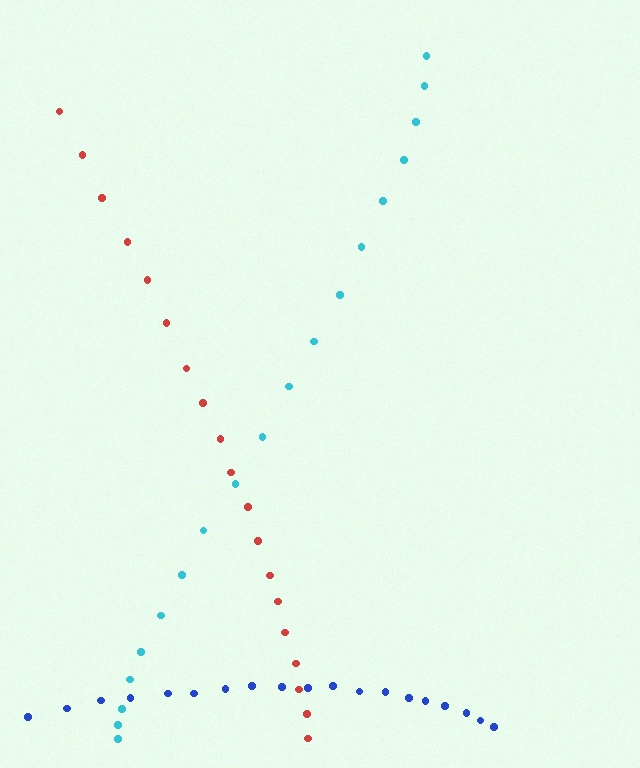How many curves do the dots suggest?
There are 3 distinct paths.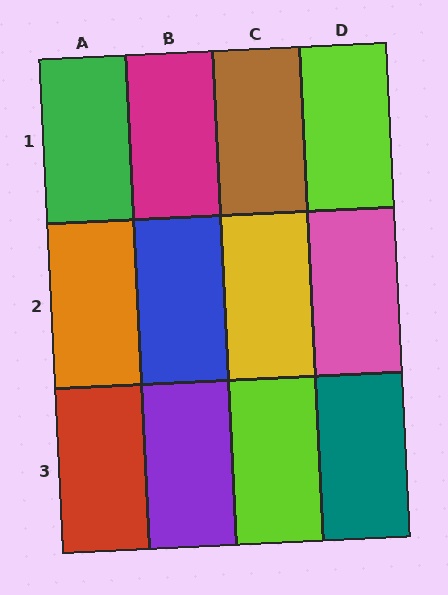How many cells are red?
1 cell is red.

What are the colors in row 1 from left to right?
Green, magenta, brown, lime.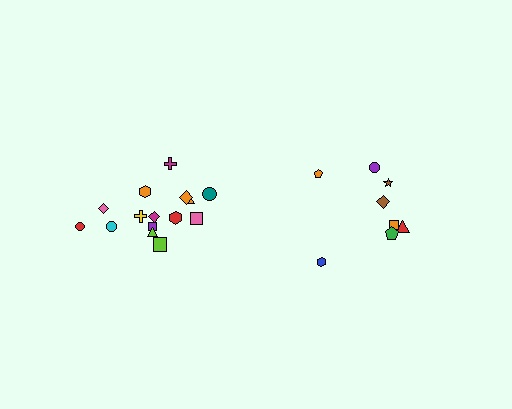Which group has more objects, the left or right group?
The left group.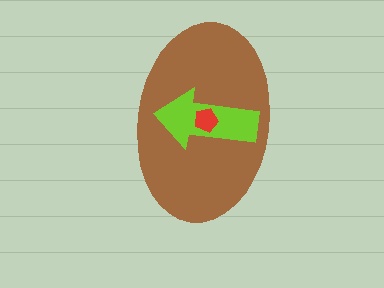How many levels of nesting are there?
3.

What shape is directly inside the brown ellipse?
The lime arrow.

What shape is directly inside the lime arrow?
The red pentagon.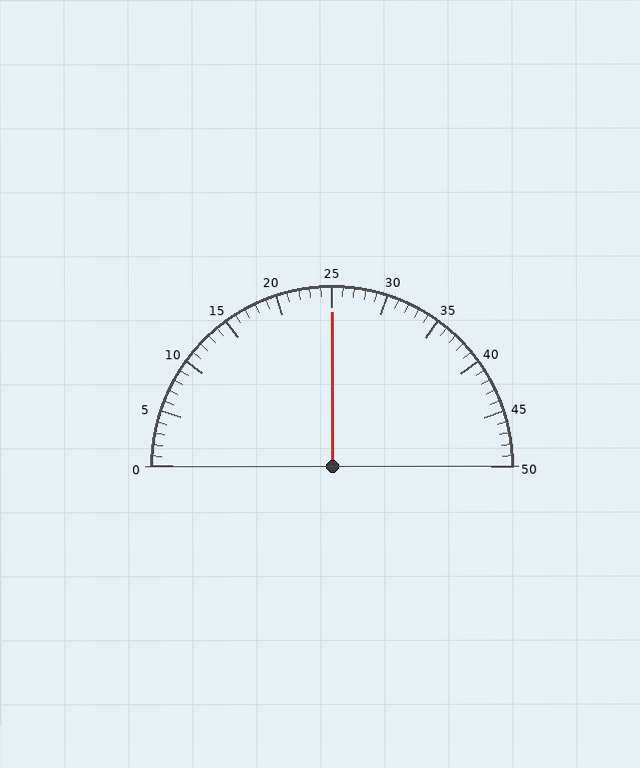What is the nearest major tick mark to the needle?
The nearest major tick mark is 25.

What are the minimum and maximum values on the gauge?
The gauge ranges from 0 to 50.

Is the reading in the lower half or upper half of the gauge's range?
The reading is in the upper half of the range (0 to 50).